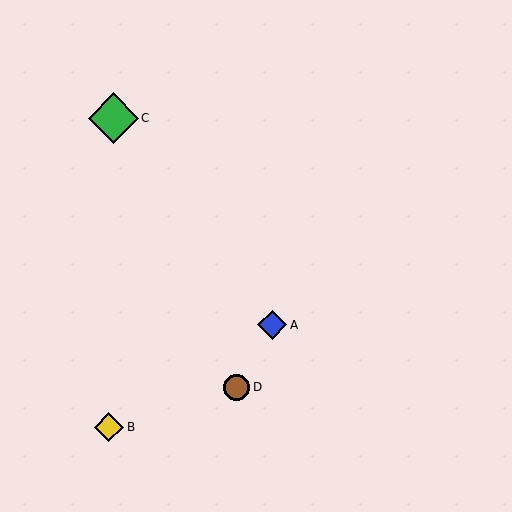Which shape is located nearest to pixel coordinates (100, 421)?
The yellow diamond (labeled B) at (109, 427) is nearest to that location.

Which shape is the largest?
The green diamond (labeled C) is the largest.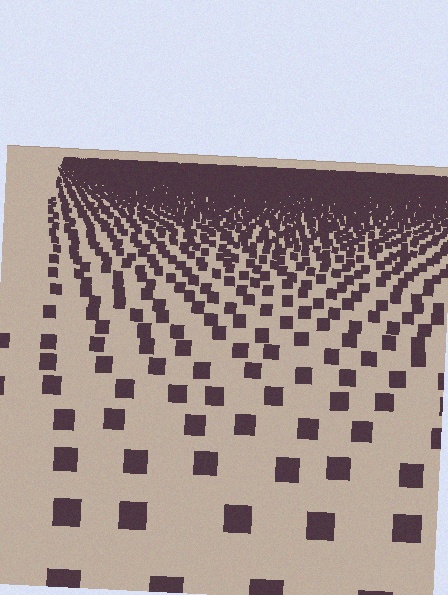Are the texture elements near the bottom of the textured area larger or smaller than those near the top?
Larger. Near the bottom, elements are closer to the viewer and appear at a bigger on-screen size.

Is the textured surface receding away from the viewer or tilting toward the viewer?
The surface is receding away from the viewer. Texture elements get smaller and denser toward the top.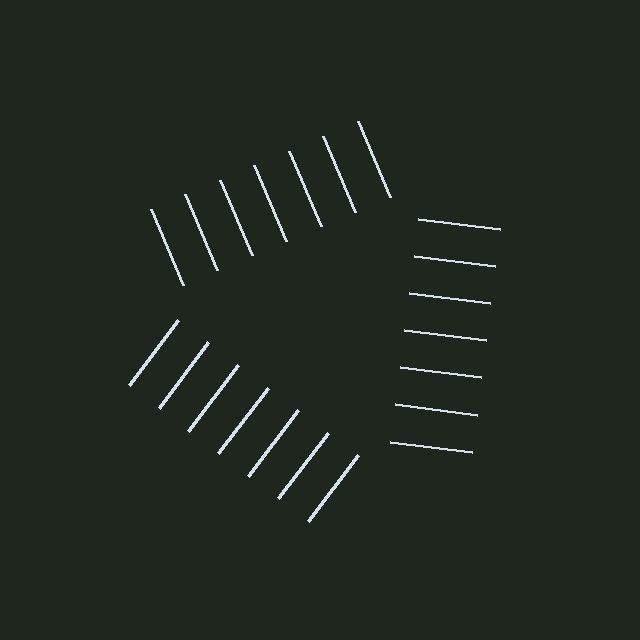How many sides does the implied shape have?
3 sides — the line-ends trace a triangle.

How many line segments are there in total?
21 — 7 along each of the 3 edges.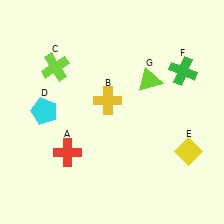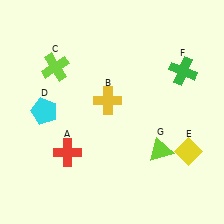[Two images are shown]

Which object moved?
The lime triangle (G) moved down.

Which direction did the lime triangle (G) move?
The lime triangle (G) moved down.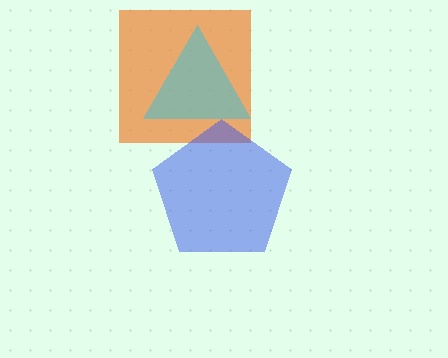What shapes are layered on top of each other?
The layered shapes are: an orange square, a blue pentagon, a cyan triangle.